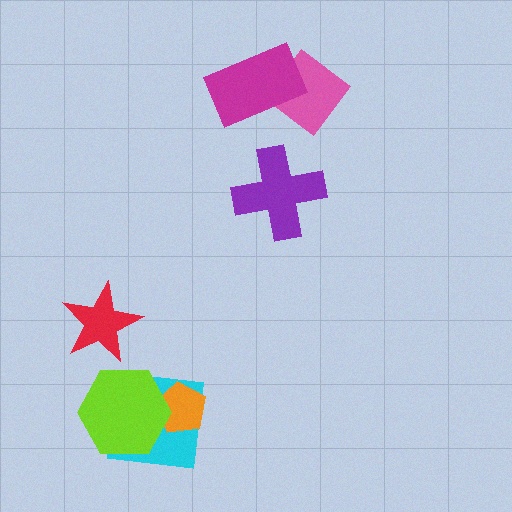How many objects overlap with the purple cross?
0 objects overlap with the purple cross.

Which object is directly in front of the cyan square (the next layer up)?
The orange pentagon is directly in front of the cyan square.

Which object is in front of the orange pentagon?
The lime hexagon is in front of the orange pentagon.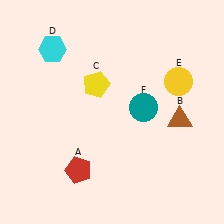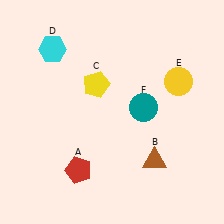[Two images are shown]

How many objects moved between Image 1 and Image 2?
1 object moved between the two images.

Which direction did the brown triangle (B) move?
The brown triangle (B) moved down.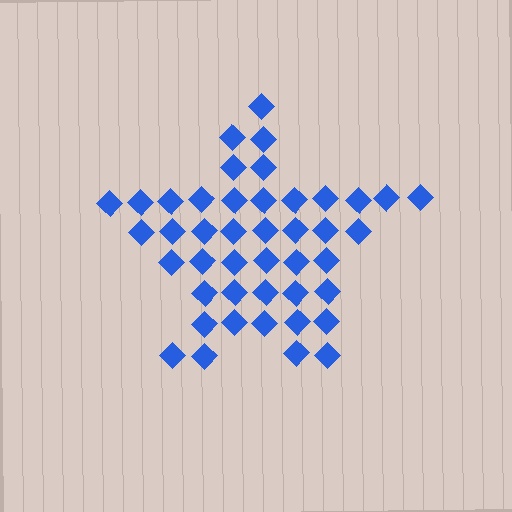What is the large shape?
The large shape is a star.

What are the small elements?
The small elements are diamonds.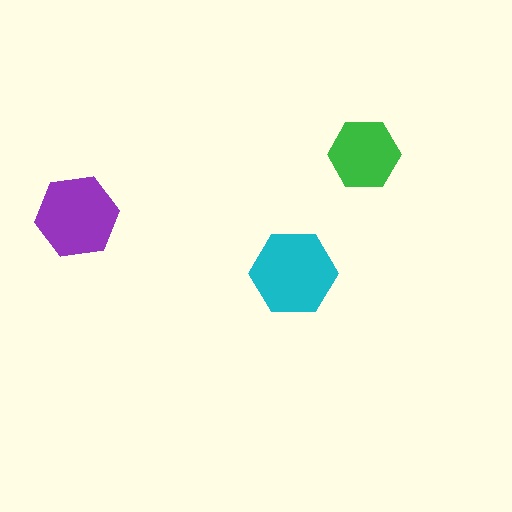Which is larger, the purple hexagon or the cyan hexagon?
The cyan one.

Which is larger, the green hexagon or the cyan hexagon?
The cyan one.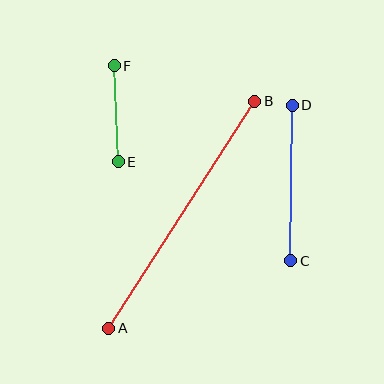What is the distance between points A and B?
The distance is approximately 270 pixels.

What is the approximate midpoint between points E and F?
The midpoint is at approximately (116, 114) pixels.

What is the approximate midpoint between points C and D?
The midpoint is at approximately (292, 183) pixels.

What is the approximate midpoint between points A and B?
The midpoint is at approximately (182, 215) pixels.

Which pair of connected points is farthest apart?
Points A and B are farthest apart.